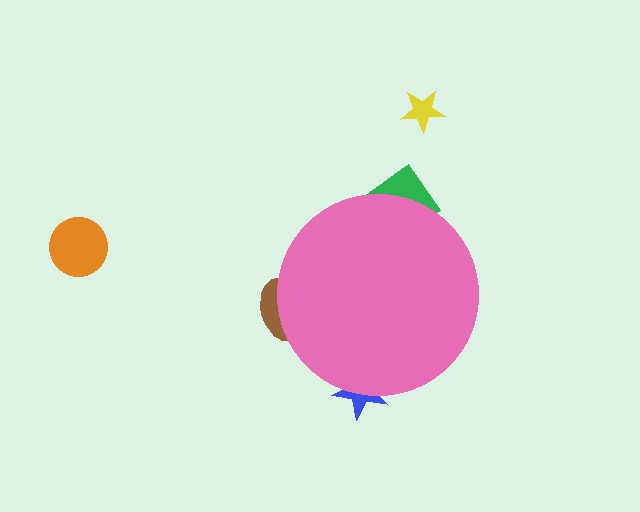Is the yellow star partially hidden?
No, the yellow star is fully visible.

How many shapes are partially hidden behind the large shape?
3 shapes are partially hidden.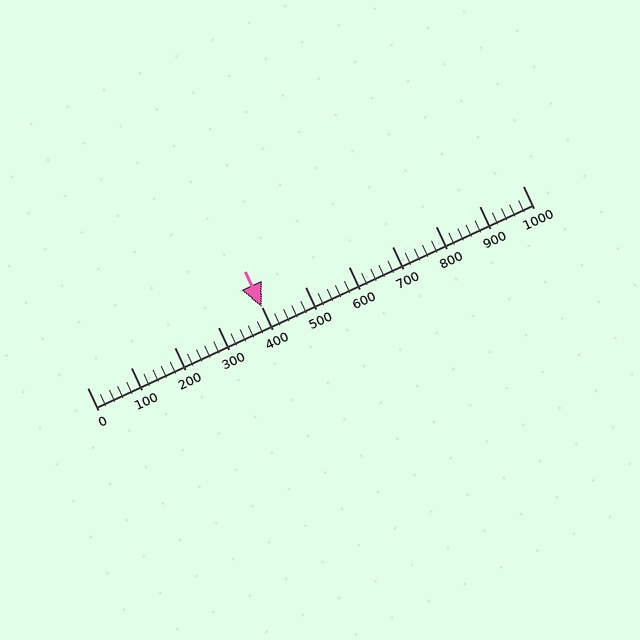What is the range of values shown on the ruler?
The ruler shows values from 0 to 1000.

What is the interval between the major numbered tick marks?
The major tick marks are spaced 100 units apart.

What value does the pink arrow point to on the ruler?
The pink arrow points to approximately 400.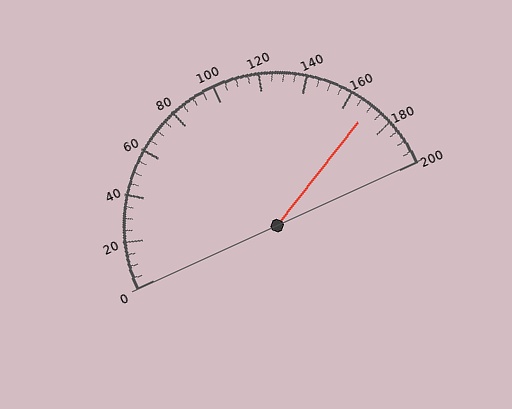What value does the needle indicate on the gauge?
The needle indicates approximately 170.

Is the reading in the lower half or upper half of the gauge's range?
The reading is in the upper half of the range (0 to 200).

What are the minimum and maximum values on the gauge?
The gauge ranges from 0 to 200.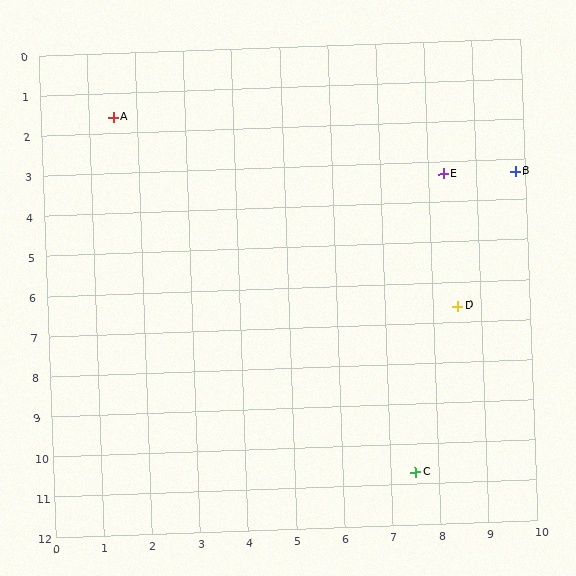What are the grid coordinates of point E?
Point E is at approximately (8.3, 3.3).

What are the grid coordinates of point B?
Point B is at approximately (9.8, 3.3).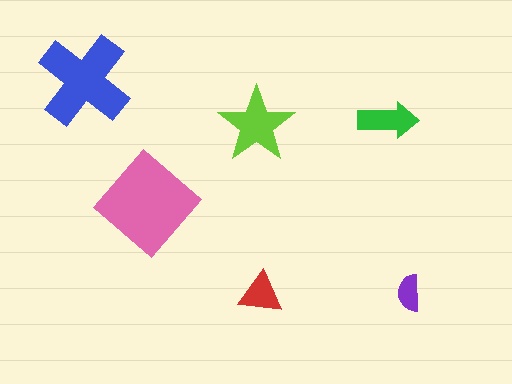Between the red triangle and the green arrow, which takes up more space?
The green arrow.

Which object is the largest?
The pink diamond.